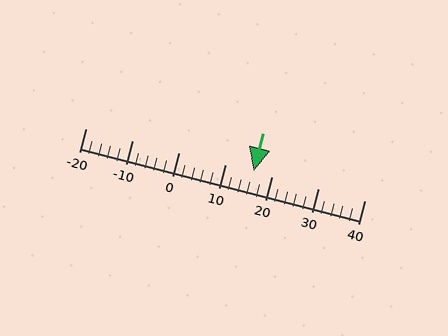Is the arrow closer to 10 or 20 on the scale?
The arrow is closer to 20.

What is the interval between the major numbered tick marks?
The major tick marks are spaced 10 units apart.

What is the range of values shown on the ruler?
The ruler shows values from -20 to 40.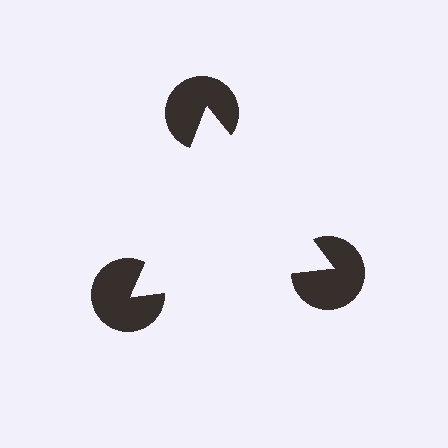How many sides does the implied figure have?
3 sides.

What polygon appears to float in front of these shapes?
An illusory triangle — its edges are inferred from the aligned wedge cuts in the pac-man discs, not physically drawn.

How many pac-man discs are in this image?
There are 3 — one at each vertex of the illusory triangle.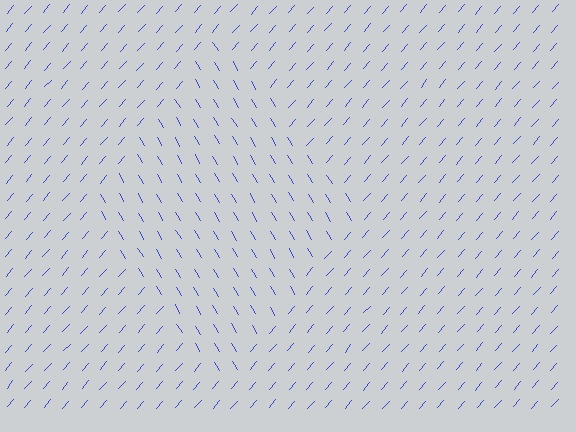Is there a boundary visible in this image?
Yes, there is a texture boundary formed by a change in line orientation.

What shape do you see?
I see a diamond.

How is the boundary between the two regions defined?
The boundary is defined purely by a change in line orientation (approximately 72 degrees difference). All lines are the same color and thickness.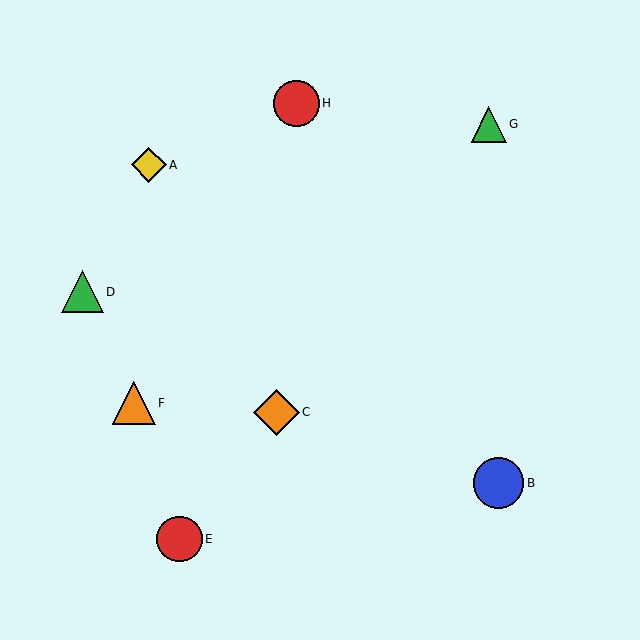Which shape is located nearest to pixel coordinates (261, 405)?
The orange diamond (labeled C) at (276, 412) is nearest to that location.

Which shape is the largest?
The blue circle (labeled B) is the largest.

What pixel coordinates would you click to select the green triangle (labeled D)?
Click at (82, 292) to select the green triangle D.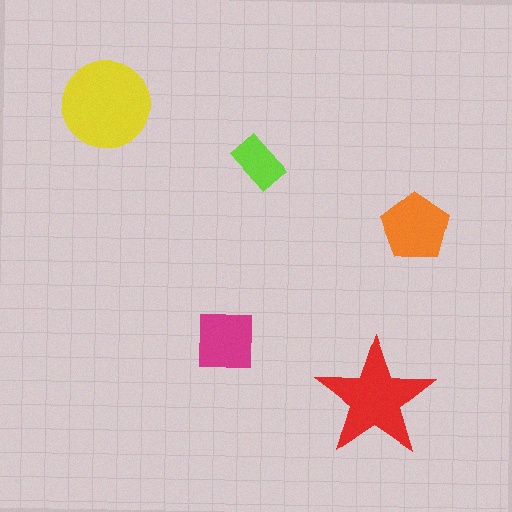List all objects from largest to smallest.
The yellow circle, the red star, the orange pentagon, the magenta square, the lime rectangle.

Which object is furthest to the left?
The yellow circle is leftmost.